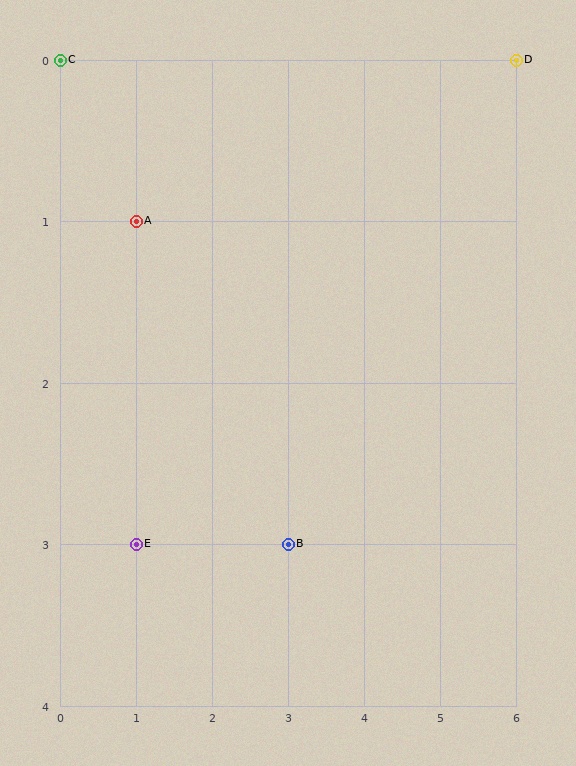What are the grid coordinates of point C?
Point C is at grid coordinates (0, 0).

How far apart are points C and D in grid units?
Points C and D are 6 columns apart.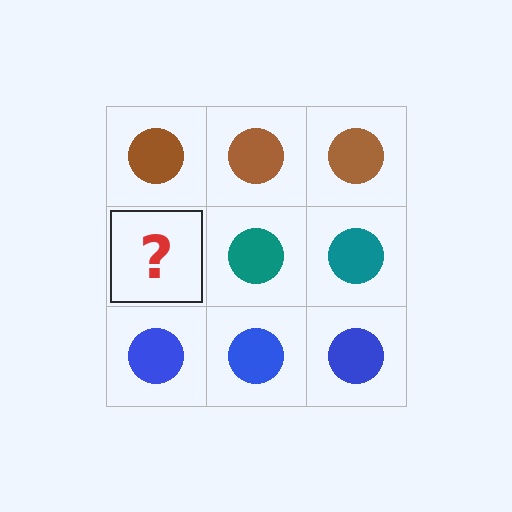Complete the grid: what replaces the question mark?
The question mark should be replaced with a teal circle.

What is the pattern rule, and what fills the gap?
The rule is that each row has a consistent color. The gap should be filled with a teal circle.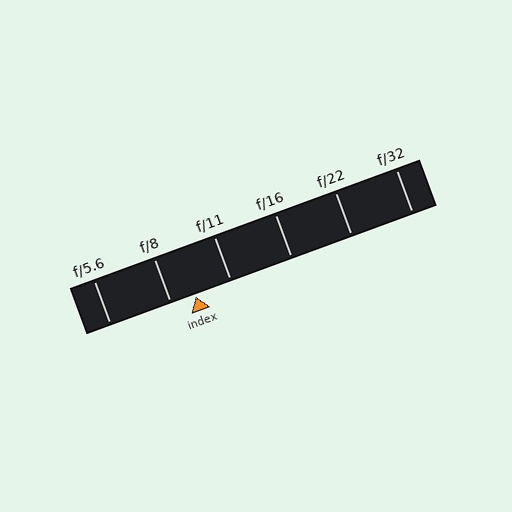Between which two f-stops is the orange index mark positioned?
The index mark is between f/8 and f/11.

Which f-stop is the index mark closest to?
The index mark is closest to f/8.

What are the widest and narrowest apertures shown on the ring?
The widest aperture shown is f/5.6 and the narrowest is f/32.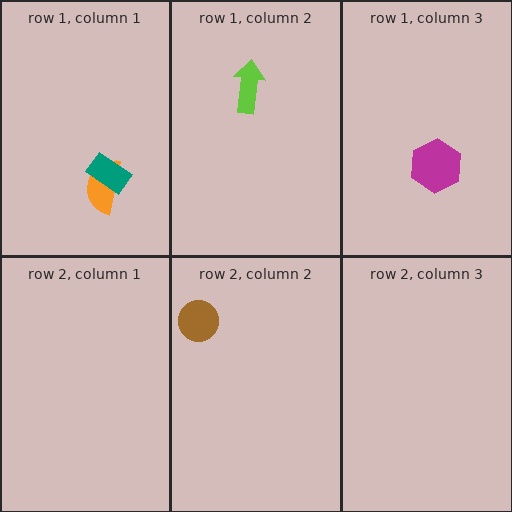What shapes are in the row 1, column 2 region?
The lime arrow.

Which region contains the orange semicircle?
The row 1, column 1 region.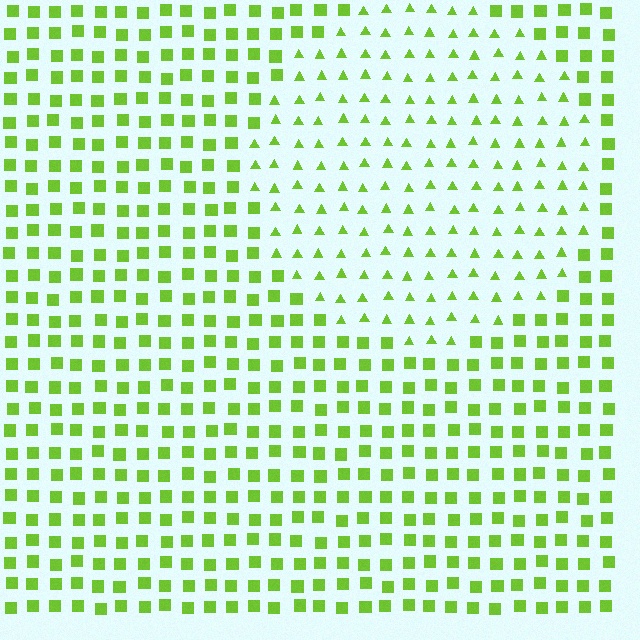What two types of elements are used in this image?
The image uses triangles inside the circle region and squares outside it.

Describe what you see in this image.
The image is filled with small lime elements arranged in a uniform grid. A circle-shaped region contains triangles, while the surrounding area contains squares. The boundary is defined purely by the change in element shape.